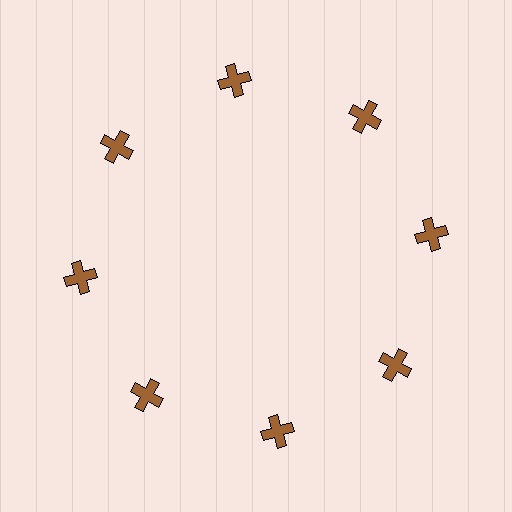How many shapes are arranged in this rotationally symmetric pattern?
There are 8 shapes, arranged in 8 groups of 1.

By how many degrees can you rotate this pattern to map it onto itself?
The pattern maps onto itself every 45 degrees of rotation.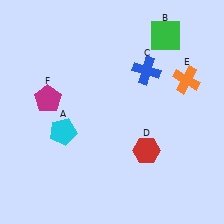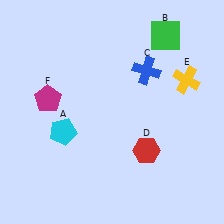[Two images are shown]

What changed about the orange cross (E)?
In Image 1, E is orange. In Image 2, it changed to yellow.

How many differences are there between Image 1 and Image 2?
There is 1 difference between the two images.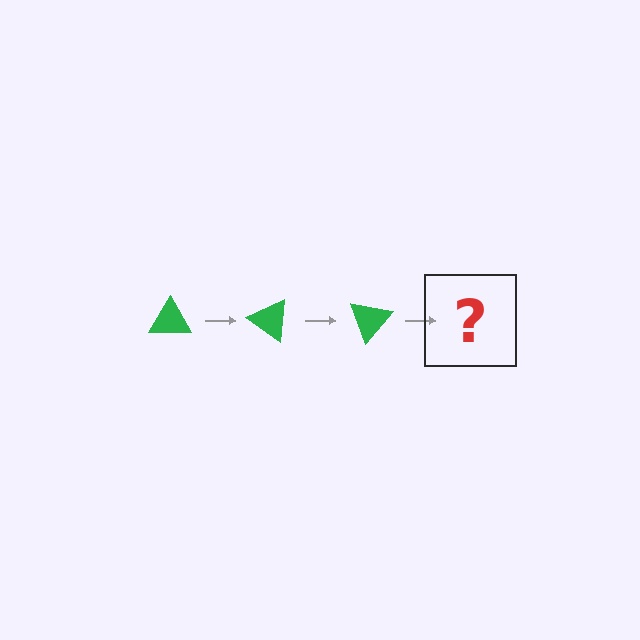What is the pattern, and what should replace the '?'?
The pattern is that the triangle rotates 35 degrees each step. The '?' should be a green triangle rotated 105 degrees.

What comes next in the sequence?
The next element should be a green triangle rotated 105 degrees.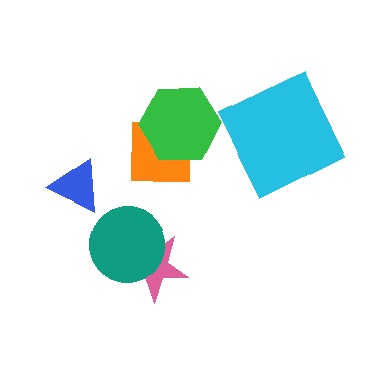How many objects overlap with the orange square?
1 object overlaps with the orange square.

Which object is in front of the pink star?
The teal circle is in front of the pink star.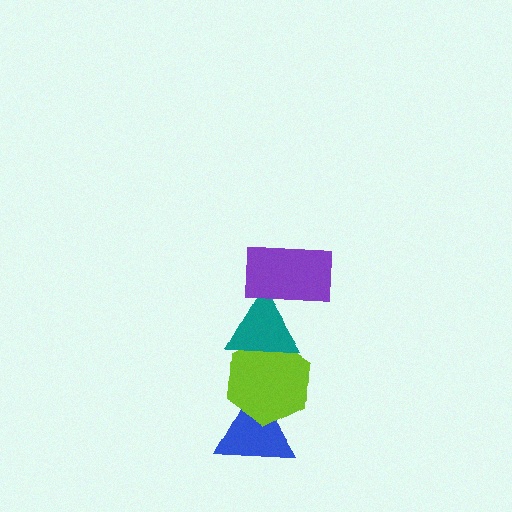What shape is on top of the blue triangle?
The lime hexagon is on top of the blue triangle.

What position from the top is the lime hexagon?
The lime hexagon is 3rd from the top.